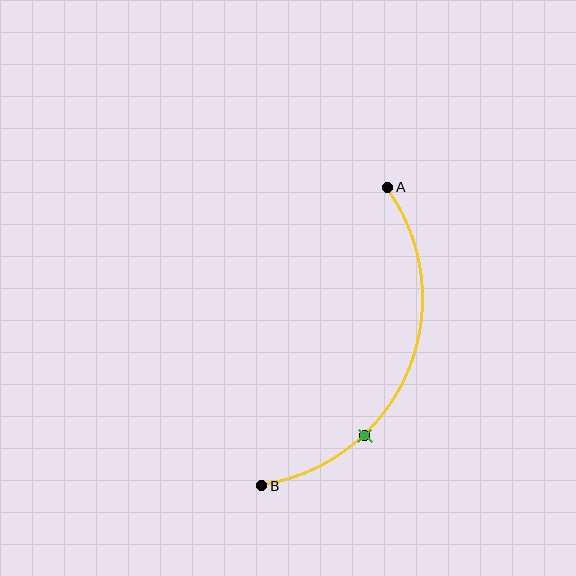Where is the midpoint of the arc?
The arc midpoint is the point on the curve farthest from the straight line joining A and B. It sits to the right of that line.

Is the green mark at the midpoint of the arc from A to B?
No. The green mark lies on the arc but is closer to endpoint B. The arc midpoint would be at the point on the curve equidistant along the arc from both A and B.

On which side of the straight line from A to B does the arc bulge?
The arc bulges to the right of the straight line connecting A and B.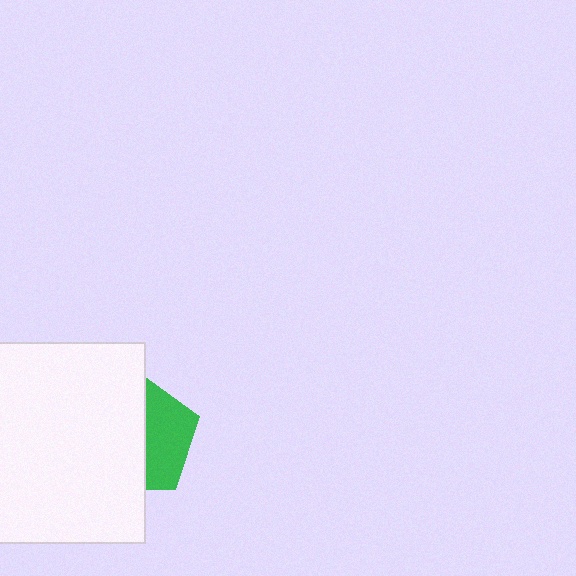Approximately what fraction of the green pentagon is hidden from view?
Roughly 59% of the green pentagon is hidden behind the white square.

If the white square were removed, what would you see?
You would see the complete green pentagon.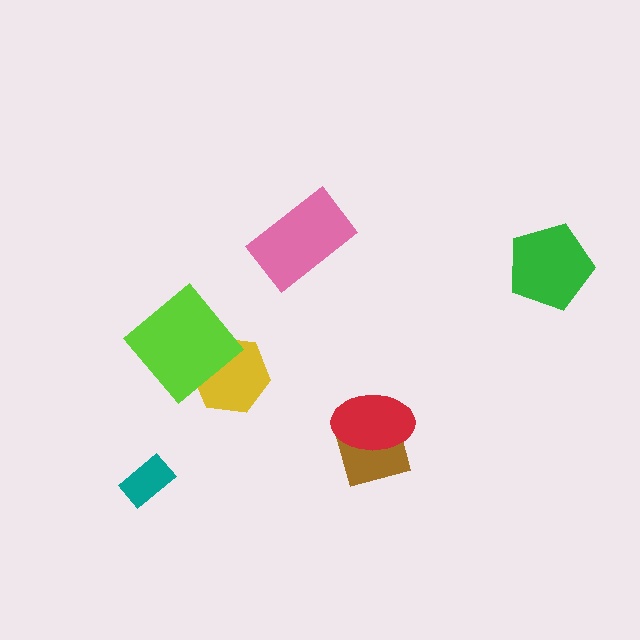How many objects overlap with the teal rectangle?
0 objects overlap with the teal rectangle.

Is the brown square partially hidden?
Yes, it is partially covered by another shape.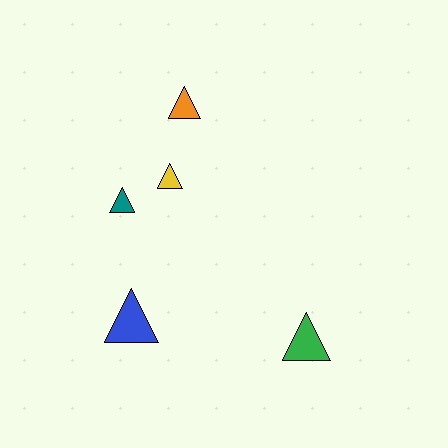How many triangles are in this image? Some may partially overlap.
There are 5 triangles.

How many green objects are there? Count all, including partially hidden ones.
There is 1 green object.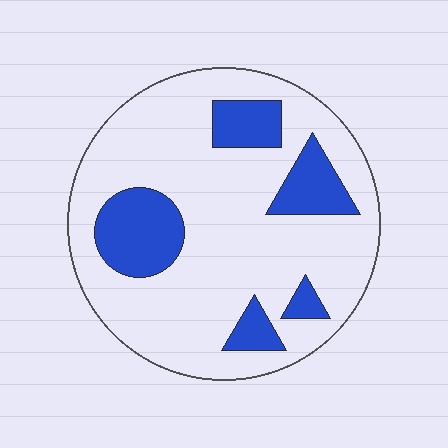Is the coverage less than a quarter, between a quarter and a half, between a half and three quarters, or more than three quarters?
Less than a quarter.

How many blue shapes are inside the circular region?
5.